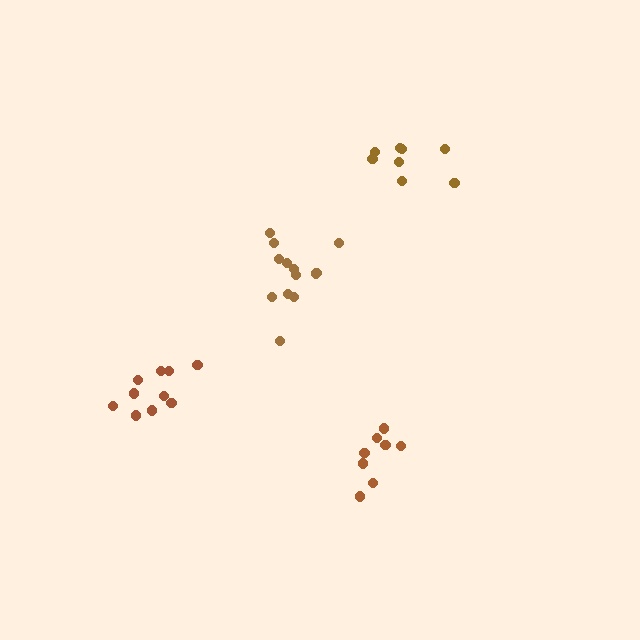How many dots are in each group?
Group 1: 8 dots, Group 2: 8 dots, Group 3: 10 dots, Group 4: 13 dots (39 total).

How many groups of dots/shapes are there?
There are 4 groups.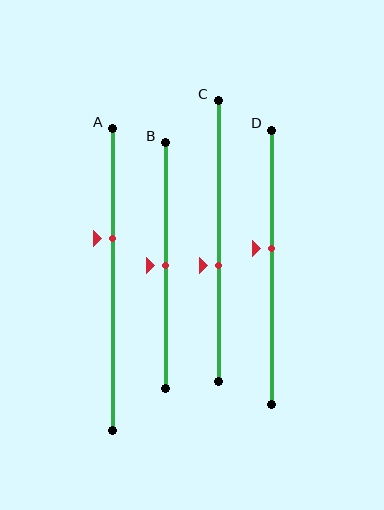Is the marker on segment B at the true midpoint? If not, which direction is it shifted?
Yes, the marker on segment B is at the true midpoint.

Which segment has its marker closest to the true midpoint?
Segment B has its marker closest to the true midpoint.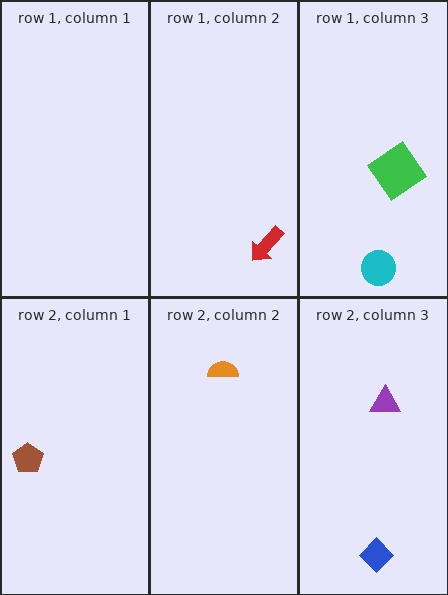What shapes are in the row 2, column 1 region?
The brown pentagon.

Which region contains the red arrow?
The row 1, column 2 region.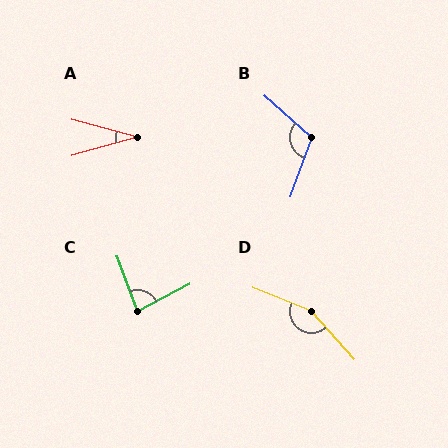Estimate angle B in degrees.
Approximately 112 degrees.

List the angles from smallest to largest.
A (31°), C (82°), B (112°), D (154°).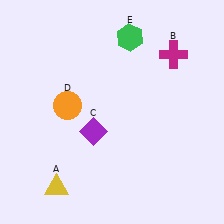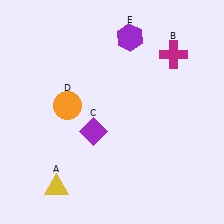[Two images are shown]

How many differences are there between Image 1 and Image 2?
There is 1 difference between the two images.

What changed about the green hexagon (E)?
In Image 1, E is green. In Image 2, it changed to purple.